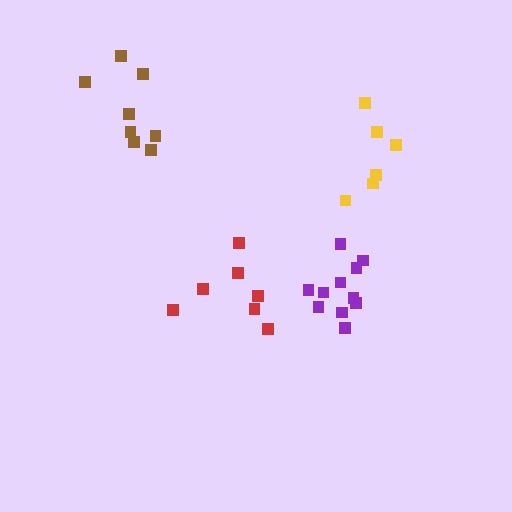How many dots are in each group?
Group 1: 6 dots, Group 2: 11 dots, Group 3: 8 dots, Group 4: 7 dots (32 total).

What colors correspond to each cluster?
The clusters are colored: yellow, purple, brown, red.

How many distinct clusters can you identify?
There are 4 distinct clusters.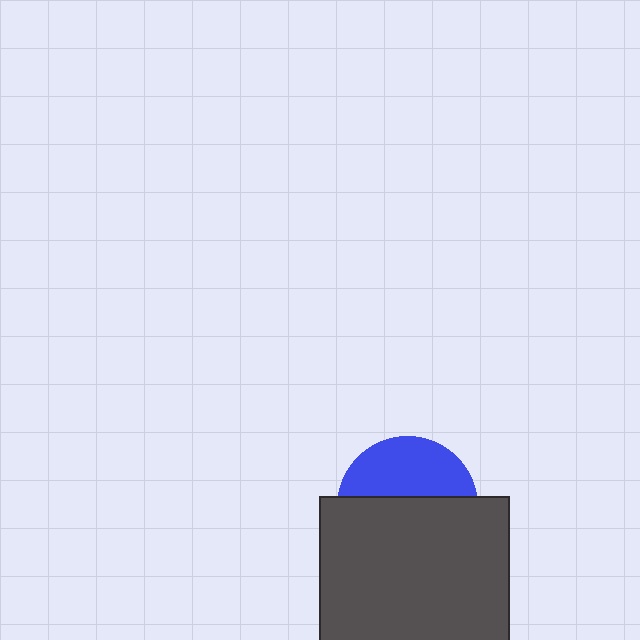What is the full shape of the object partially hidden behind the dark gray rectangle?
The partially hidden object is a blue circle.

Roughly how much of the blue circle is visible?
A small part of it is visible (roughly 40%).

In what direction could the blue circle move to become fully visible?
The blue circle could move up. That would shift it out from behind the dark gray rectangle entirely.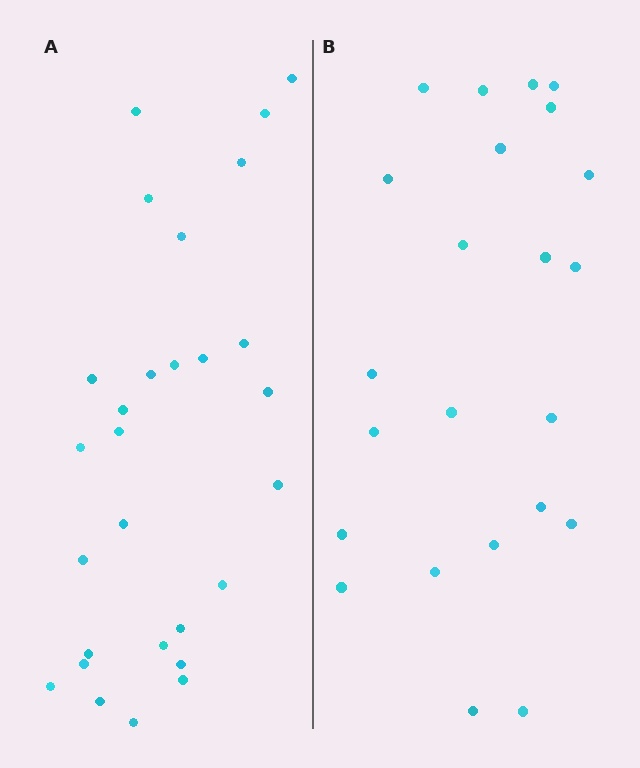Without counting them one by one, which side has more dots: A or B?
Region A (the left region) has more dots.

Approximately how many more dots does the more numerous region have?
Region A has about 5 more dots than region B.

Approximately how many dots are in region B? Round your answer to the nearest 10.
About 20 dots. (The exact count is 23, which rounds to 20.)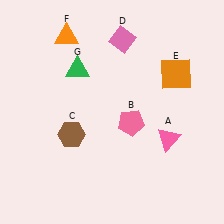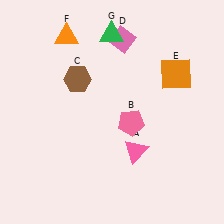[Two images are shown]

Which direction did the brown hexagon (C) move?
The brown hexagon (C) moved up.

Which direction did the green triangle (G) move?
The green triangle (G) moved up.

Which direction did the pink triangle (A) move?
The pink triangle (A) moved left.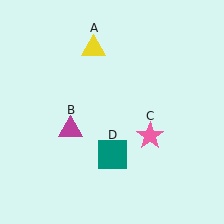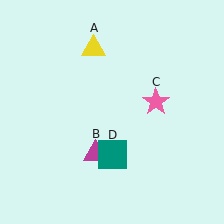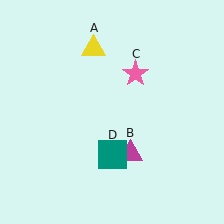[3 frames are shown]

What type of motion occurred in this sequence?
The magenta triangle (object B), pink star (object C) rotated counterclockwise around the center of the scene.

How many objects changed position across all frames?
2 objects changed position: magenta triangle (object B), pink star (object C).